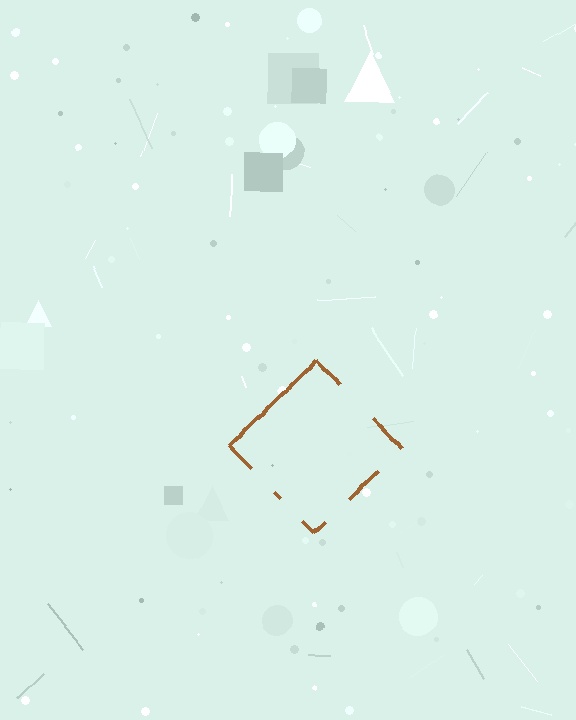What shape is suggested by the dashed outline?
The dashed outline suggests a diamond.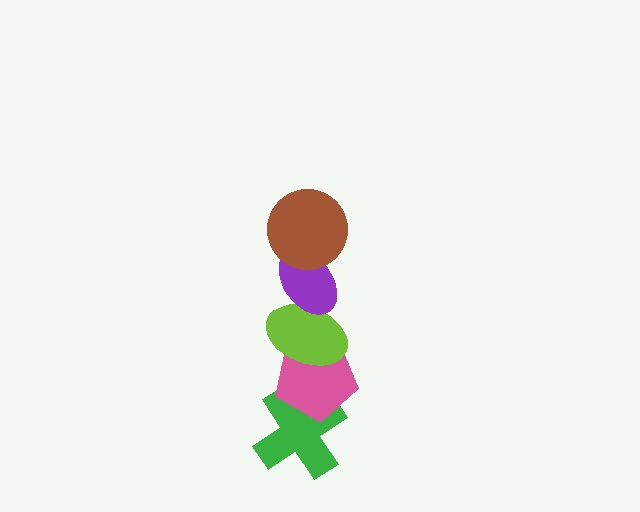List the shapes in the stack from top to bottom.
From top to bottom: the brown circle, the purple ellipse, the lime ellipse, the pink pentagon, the green cross.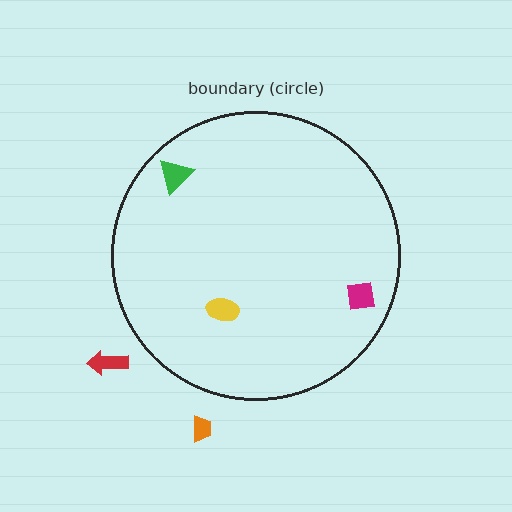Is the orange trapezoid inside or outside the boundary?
Outside.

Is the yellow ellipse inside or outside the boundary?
Inside.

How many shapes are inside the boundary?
3 inside, 2 outside.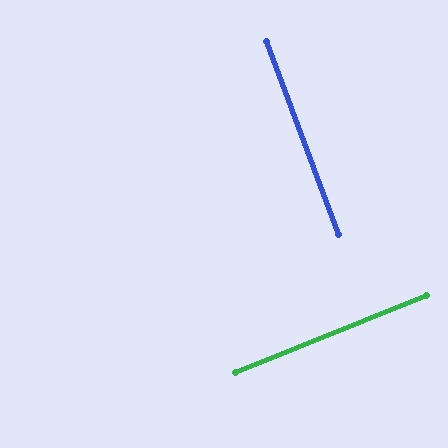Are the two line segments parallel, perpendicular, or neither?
Perpendicular — they meet at approximately 89°.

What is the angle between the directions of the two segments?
Approximately 89 degrees.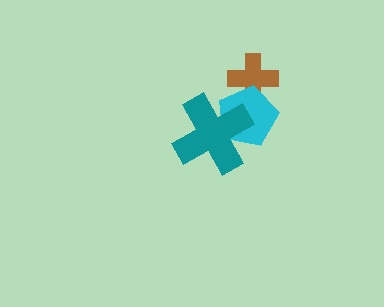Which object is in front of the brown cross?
The cyan pentagon is in front of the brown cross.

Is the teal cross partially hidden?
No, no other shape covers it.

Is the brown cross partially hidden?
Yes, it is partially covered by another shape.